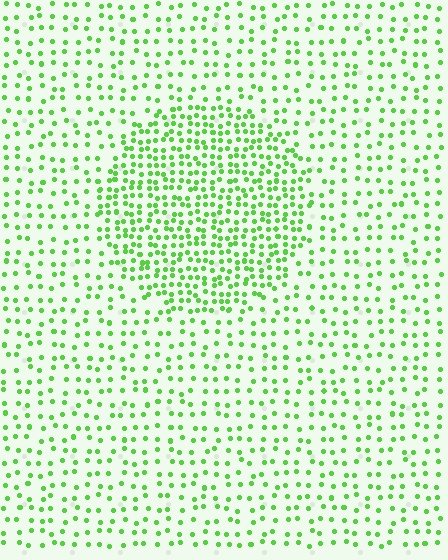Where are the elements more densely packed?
The elements are more densely packed inside the circle boundary.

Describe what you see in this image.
The image contains small lime elements arranged at two different densities. A circle-shaped region is visible where the elements are more densely packed than the surrounding area.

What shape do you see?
I see a circle.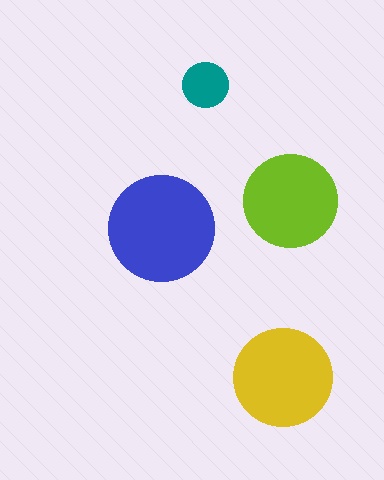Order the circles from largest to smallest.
the blue one, the yellow one, the lime one, the teal one.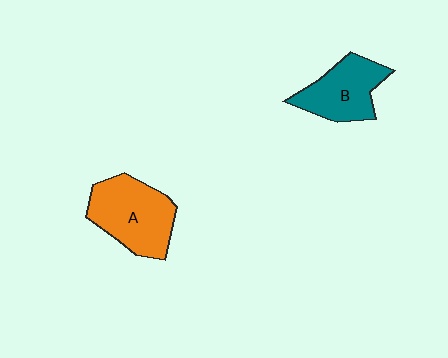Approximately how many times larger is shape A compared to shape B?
Approximately 1.3 times.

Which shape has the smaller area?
Shape B (teal).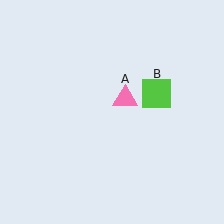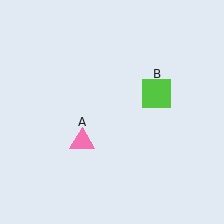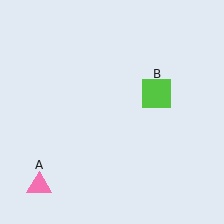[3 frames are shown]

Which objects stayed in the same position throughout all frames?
Lime square (object B) remained stationary.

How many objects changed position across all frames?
1 object changed position: pink triangle (object A).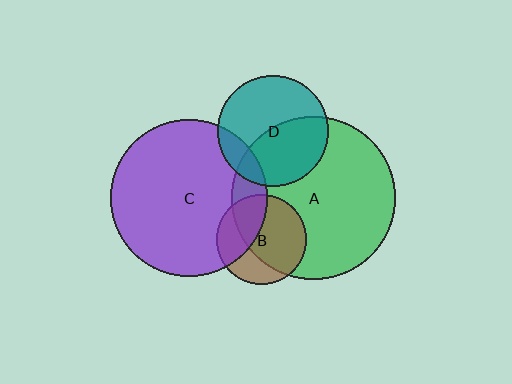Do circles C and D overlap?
Yes.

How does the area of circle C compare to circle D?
Approximately 2.0 times.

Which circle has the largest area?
Circle A (green).